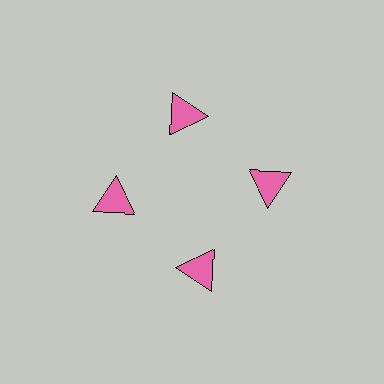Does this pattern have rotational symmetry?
Yes, this pattern has 4-fold rotational symmetry. It looks the same after rotating 90 degrees around the center.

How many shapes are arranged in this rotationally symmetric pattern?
There are 4 shapes, arranged in 4 groups of 1.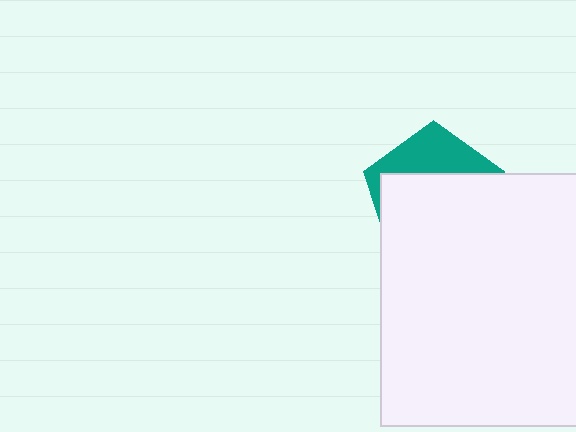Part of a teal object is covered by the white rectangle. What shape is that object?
It is a pentagon.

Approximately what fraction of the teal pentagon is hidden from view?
Roughly 68% of the teal pentagon is hidden behind the white rectangle.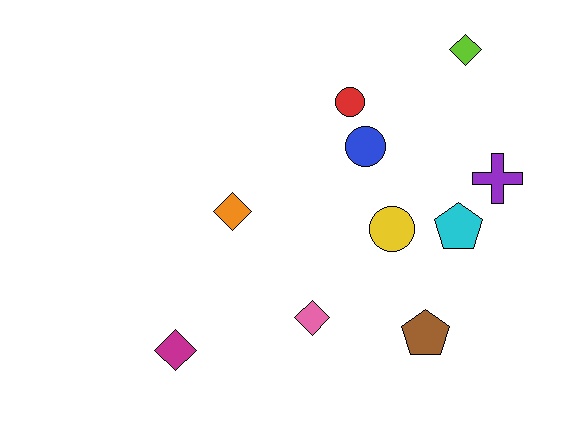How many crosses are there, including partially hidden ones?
There is 1 cross.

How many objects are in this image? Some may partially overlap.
There are 10 objects.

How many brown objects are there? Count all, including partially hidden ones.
There is 1 brown object.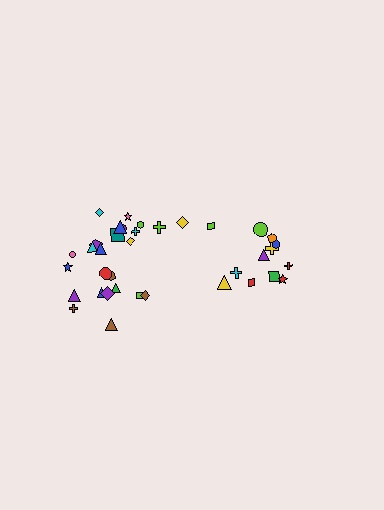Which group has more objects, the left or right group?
The left group.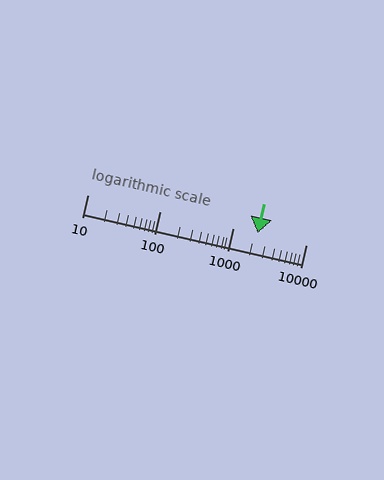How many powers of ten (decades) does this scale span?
The scale spans 3 decades, from 10 to 10000.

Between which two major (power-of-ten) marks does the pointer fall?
The pointer is between 1000 and 10000.